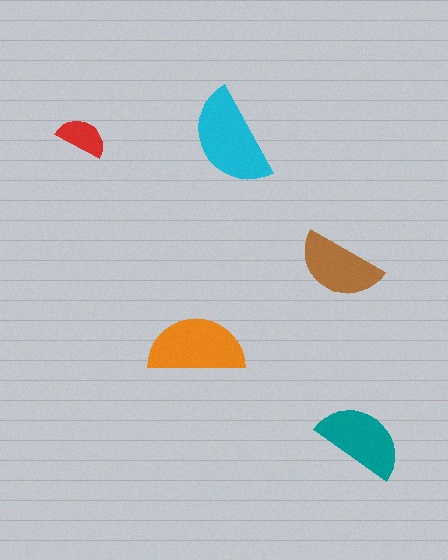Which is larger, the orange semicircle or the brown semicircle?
The orange one.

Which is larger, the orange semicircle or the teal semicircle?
The orange one.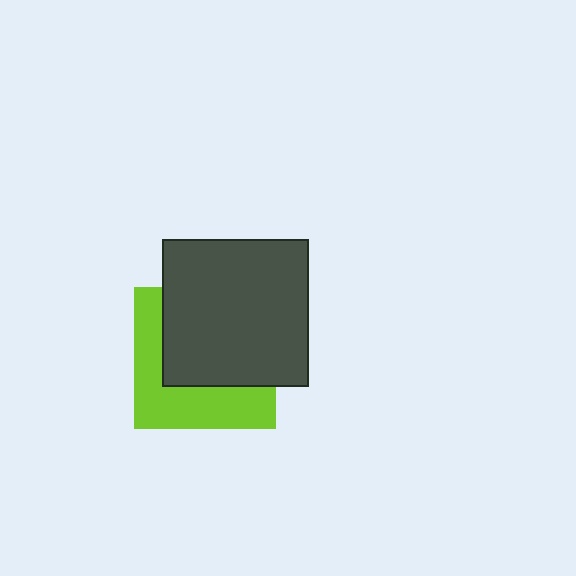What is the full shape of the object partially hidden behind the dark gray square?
The partially hidden object is a lime square.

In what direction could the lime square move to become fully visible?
The lime square could move toward the lower-left. That would shift it out from behind the dark gray square entirely.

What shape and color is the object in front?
The object in front is a dark gray square.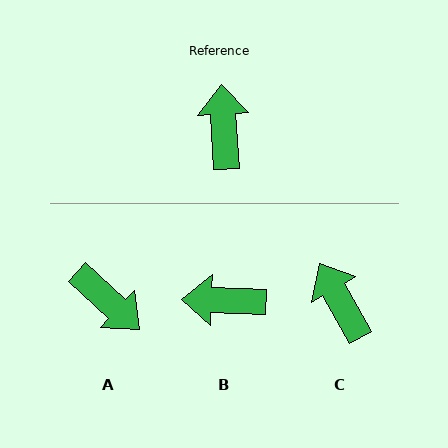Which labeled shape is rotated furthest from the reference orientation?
A, about 136 degrees away.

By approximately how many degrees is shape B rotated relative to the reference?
Approximately 85 degrees counter-clockwise.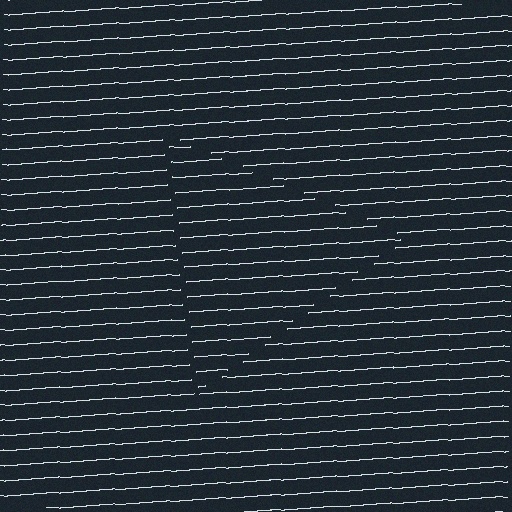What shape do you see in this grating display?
An illusory triangle. The interior of the shape contains the same grating, shifted by half a period — the contour is defined by the phase discontinuity where line-ends from the inner and outer gratings abut.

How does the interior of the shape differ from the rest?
The interior of the shape contains the same grating, shifted by half a period — the contour is defined by the phase discontinuity where line-ends from the inner and outer gratings abut.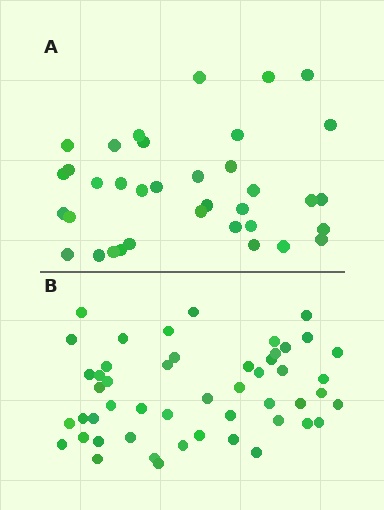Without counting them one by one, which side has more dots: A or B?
Region B (the bottom region) has more dots.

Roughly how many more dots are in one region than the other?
Region B has approximately 15 more dots than region A.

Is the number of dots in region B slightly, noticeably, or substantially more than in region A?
Region B has noticeably more, but not dramatically so. The ratio is roughly 1.4 to 1.